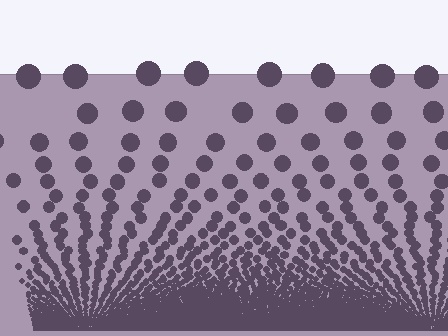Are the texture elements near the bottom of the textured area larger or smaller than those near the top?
Smaller. The gradient is inverted — elements near the bottom are smaller and denser.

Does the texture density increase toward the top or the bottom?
Density increases toward the bottom.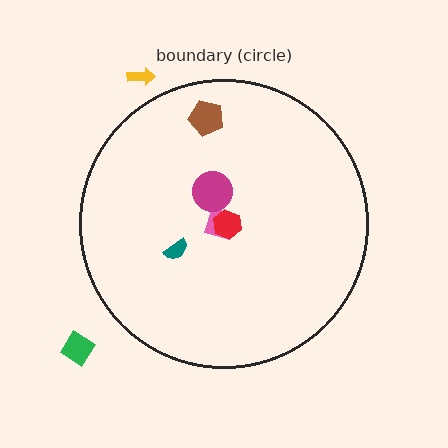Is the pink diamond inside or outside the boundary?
Inside.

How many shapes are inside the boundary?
5 inside, 2 outside.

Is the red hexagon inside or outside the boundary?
Inside.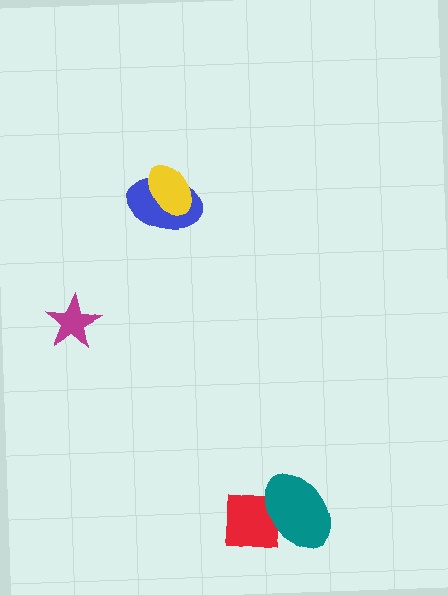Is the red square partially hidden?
Yes, it is partially covered by another shape.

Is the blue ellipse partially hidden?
Yes, it is partially covered by another shape.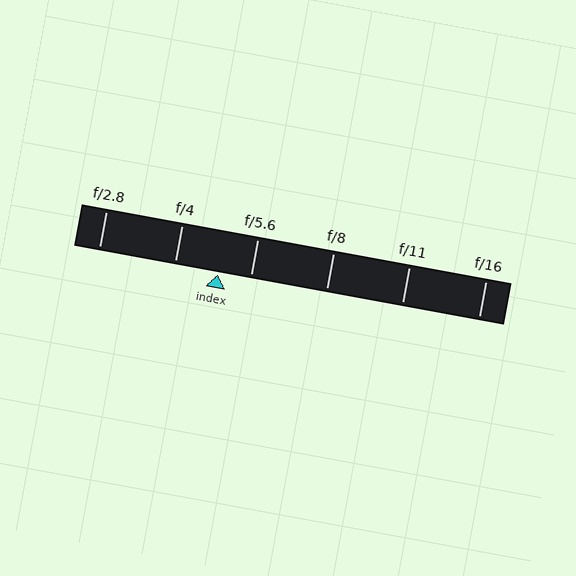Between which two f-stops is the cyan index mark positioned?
The index mark is between f/4 and f/5.6.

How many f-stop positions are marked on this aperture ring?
There are 6 f-stop positions marked.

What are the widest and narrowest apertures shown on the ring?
The widest aperture shown is f/2.8 and the narrowest is f/16.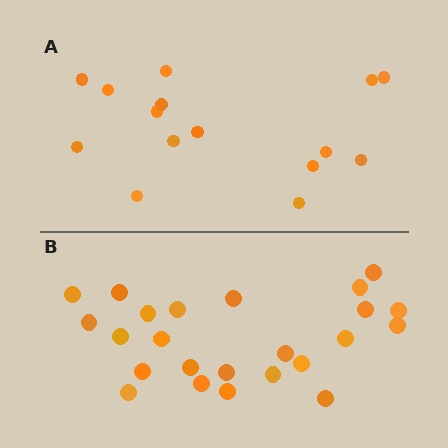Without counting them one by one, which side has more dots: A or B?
Region B (the bottom region) has more dots.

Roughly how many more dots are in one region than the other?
Region B has roughly 8 or so more dots than region A.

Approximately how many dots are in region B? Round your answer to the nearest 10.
About 20 dots. (The exact count is 24, which rounds to 20.)